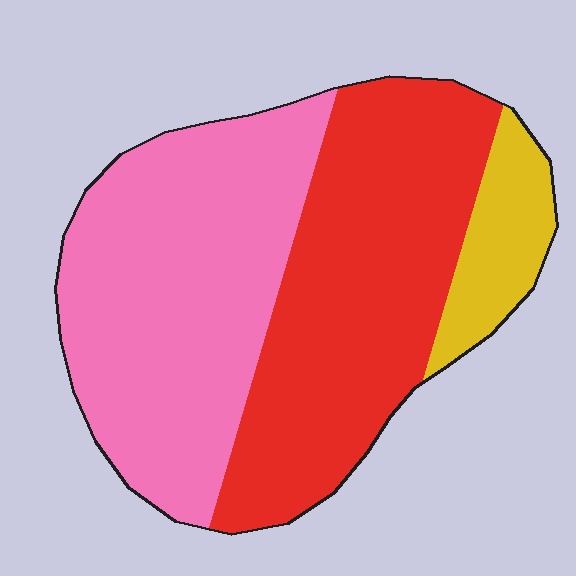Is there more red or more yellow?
Red.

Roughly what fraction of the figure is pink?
Pink takes up between a third and a half of the figure.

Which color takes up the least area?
Yellow, at roughly 10%.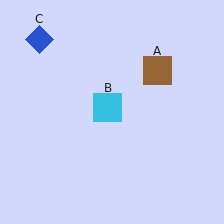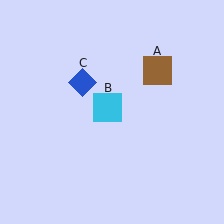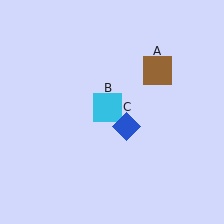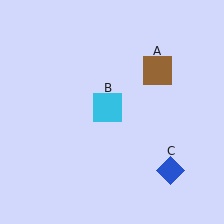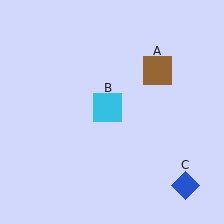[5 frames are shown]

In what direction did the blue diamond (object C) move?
The blue diamond (object C) moved down and to the right.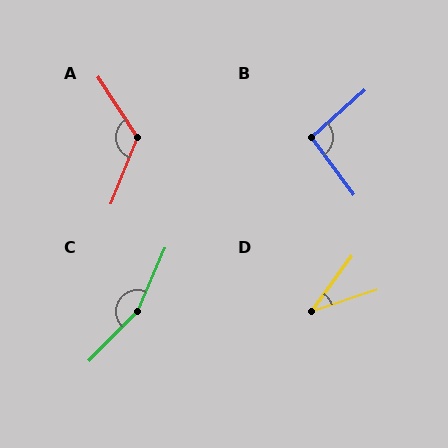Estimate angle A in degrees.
Approximately 125 degrees.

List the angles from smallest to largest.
D (36°), B (95°), A (125°), C (159°).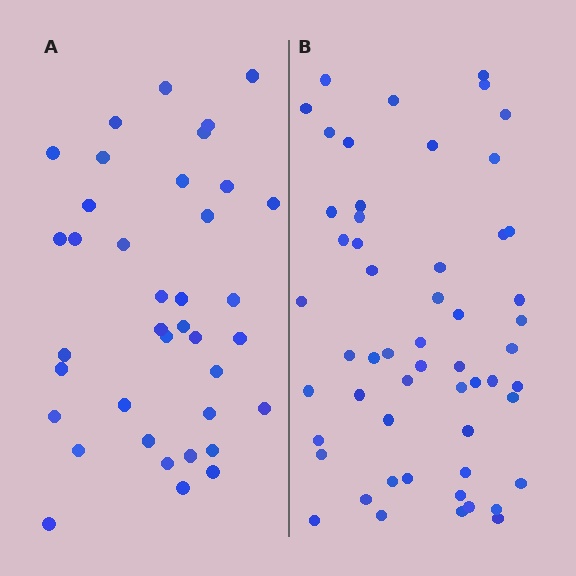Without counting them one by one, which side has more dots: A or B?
Region B (the right region) has more dots.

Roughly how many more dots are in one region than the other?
Region B has approximately 15 more dots than region A.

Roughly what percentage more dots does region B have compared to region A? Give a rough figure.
About 45% more.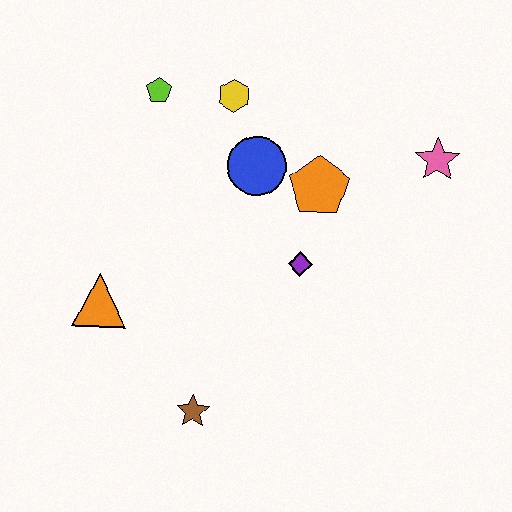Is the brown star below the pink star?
Yes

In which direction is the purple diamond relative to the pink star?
The purple diamond is to the left of the pink star.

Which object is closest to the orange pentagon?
The blue circle is closest to the orange pentagon.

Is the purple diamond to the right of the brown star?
Yes